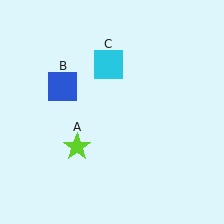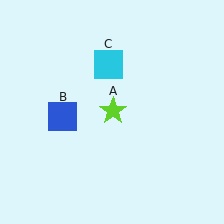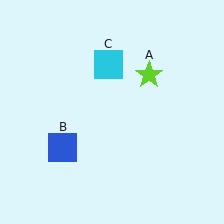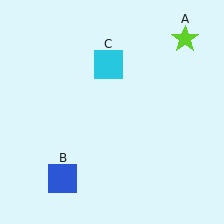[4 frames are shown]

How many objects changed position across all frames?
2 objects changed position: lime star (object A), blue square (object B).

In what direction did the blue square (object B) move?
The blue square (object B) moved down.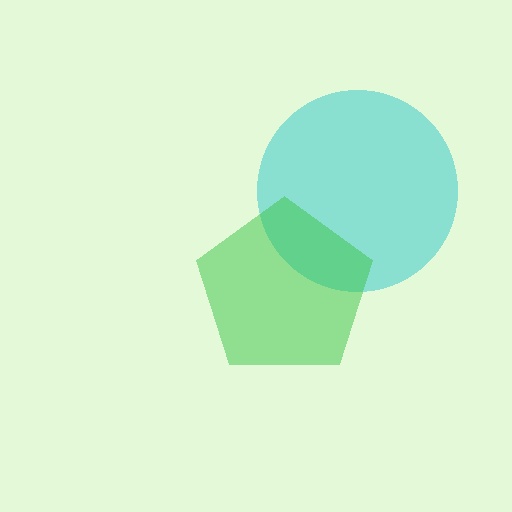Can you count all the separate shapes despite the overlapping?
Yes, there are 2 separate shapes.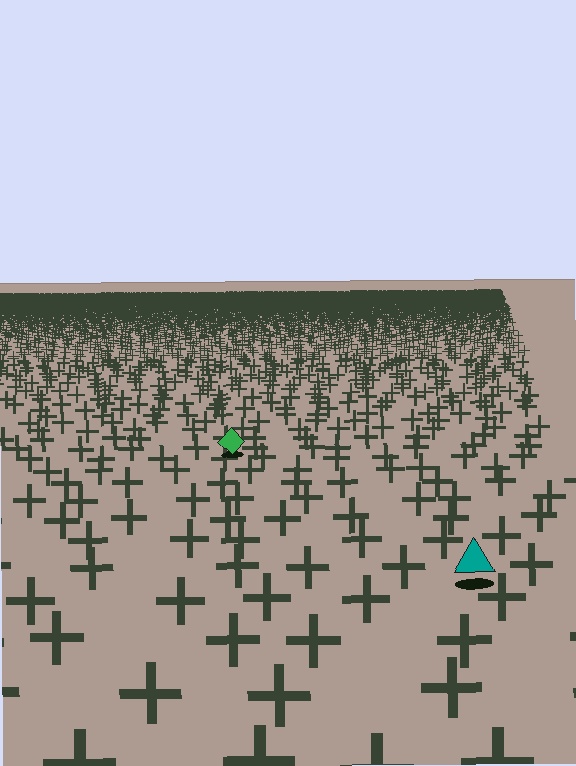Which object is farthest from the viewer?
The green diamond is farthest from the viewer. It appears smaller and the ground texture around it is denser.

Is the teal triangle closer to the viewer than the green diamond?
Yes. The teal triangle is closer — you can tell from the texture gradient: the ground texture is coarser near it.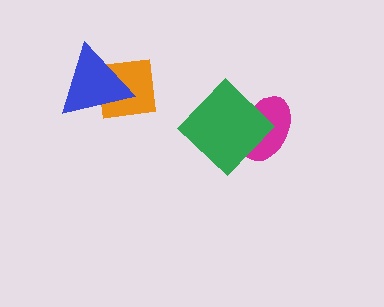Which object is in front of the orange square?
The blue triangle is in front of the orange square.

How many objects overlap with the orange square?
1 object overlaps with the orange square.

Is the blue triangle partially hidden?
No, no other shape covers it.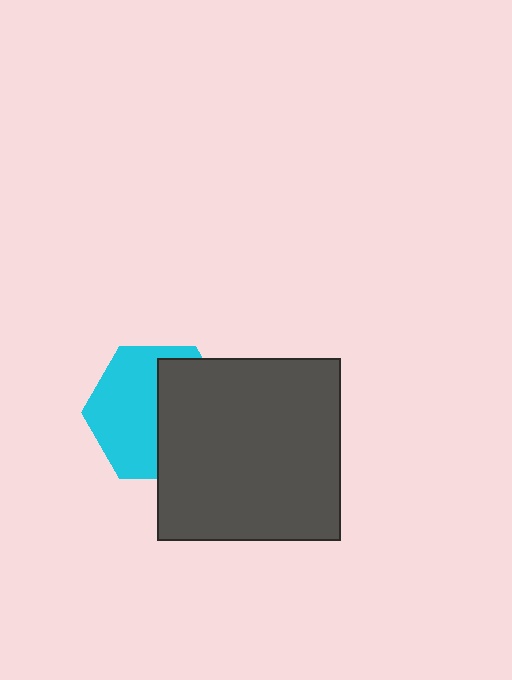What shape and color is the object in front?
The object in front is a dark gray square.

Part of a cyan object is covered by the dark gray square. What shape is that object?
It is a hexagon.